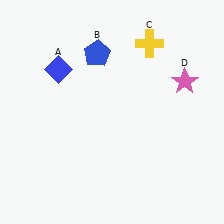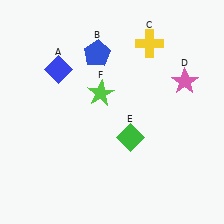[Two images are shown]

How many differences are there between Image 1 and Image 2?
There are 2 differences between the two images.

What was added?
A green diamond (E), a lime star (F) were added in Image 2.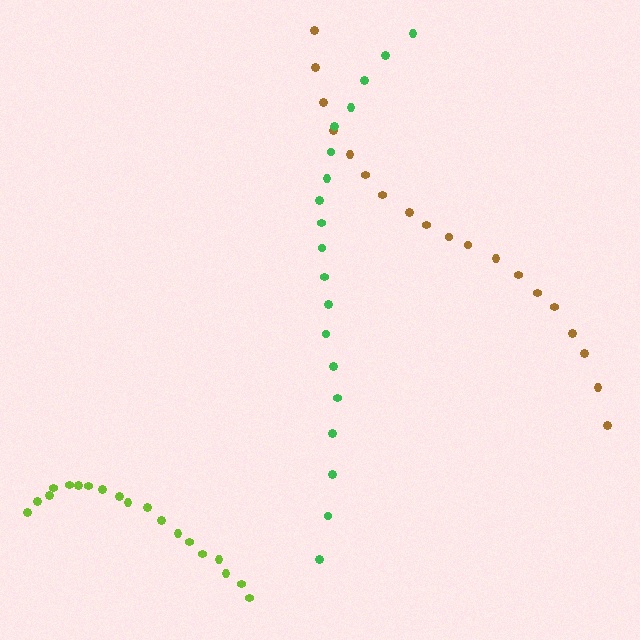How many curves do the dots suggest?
There are 3 distinct paths.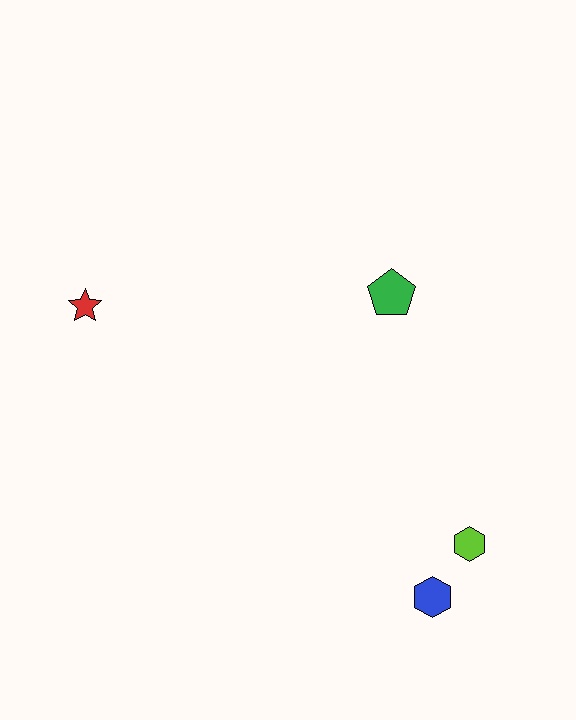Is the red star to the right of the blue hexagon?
No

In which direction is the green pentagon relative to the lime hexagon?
The green pentagon is above the lime hexagon.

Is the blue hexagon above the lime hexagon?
No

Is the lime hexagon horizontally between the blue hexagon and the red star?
No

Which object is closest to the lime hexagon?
The blue hexagon is closest to the lime hexagon.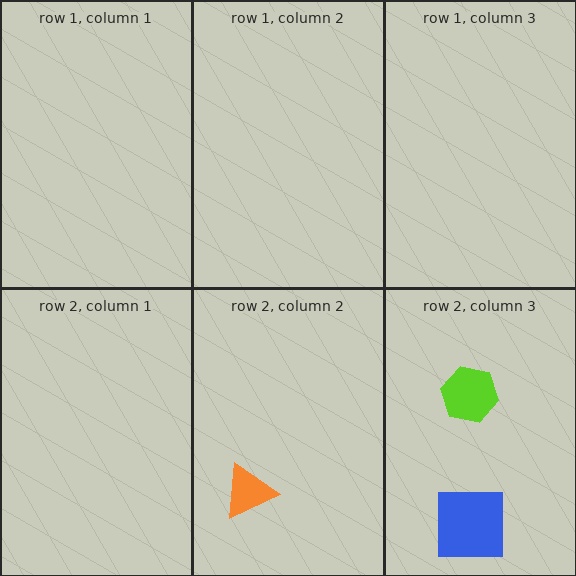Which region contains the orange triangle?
The row 2, column 2 region.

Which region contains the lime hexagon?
The row 2, column 3 region.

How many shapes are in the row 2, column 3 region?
2.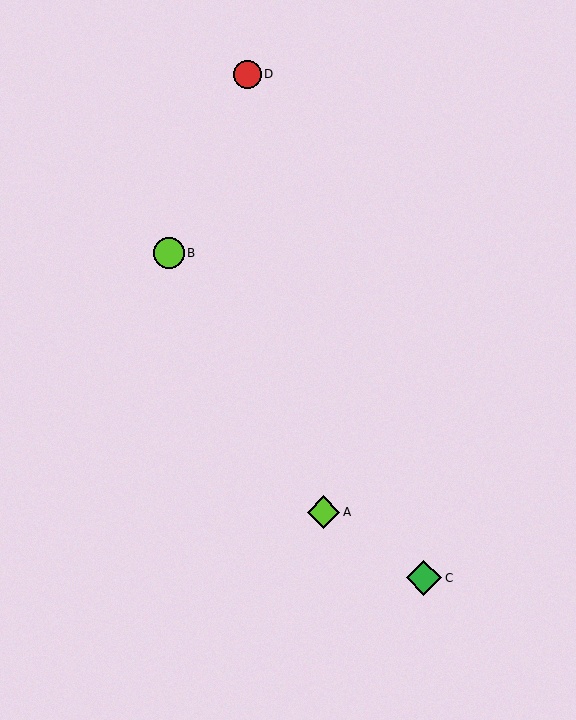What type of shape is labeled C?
Shape C is a green diamond.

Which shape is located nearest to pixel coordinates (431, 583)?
The green diamond (labeled C) at (424, 578) is nearest to that location.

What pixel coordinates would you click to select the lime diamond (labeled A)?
Click at (323, 512) to select the lime diamond A.